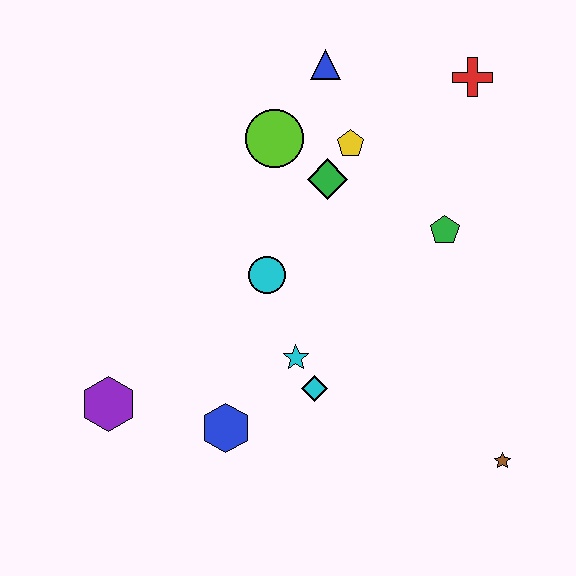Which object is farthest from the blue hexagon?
The red cross is farthest from the blue hexagon.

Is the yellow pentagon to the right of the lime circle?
Yes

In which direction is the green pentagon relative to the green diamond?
The green pentagon is to the right of the green diamond.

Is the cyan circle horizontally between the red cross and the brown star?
No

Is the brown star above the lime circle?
No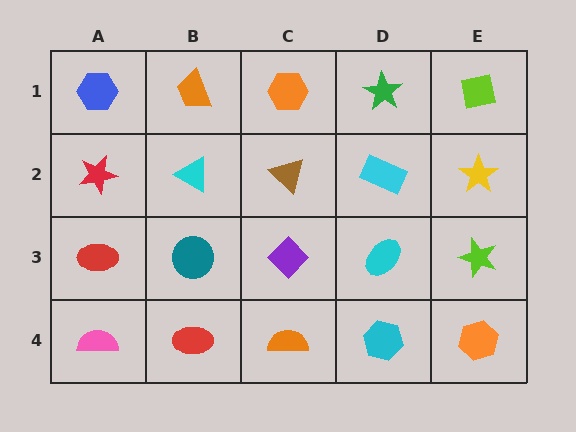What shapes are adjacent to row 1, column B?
A cyan triangle (row 2, column B), a blue hexagon (row 1, column A), an orange hexagon (row 1, column C).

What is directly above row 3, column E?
A yellow star.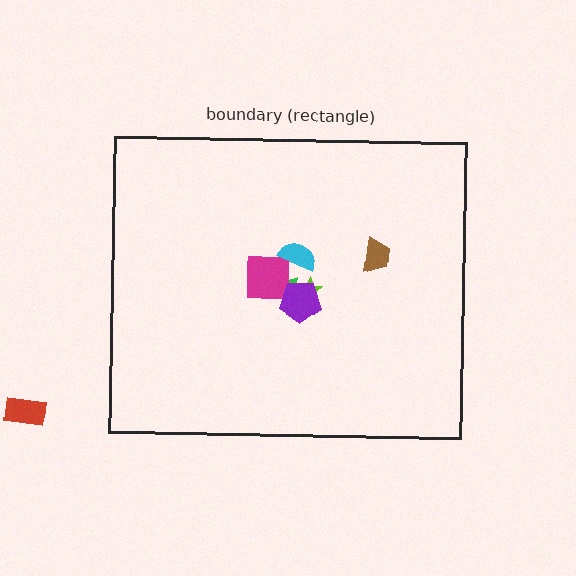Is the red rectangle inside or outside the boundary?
Outside.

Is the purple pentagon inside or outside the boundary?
Inside.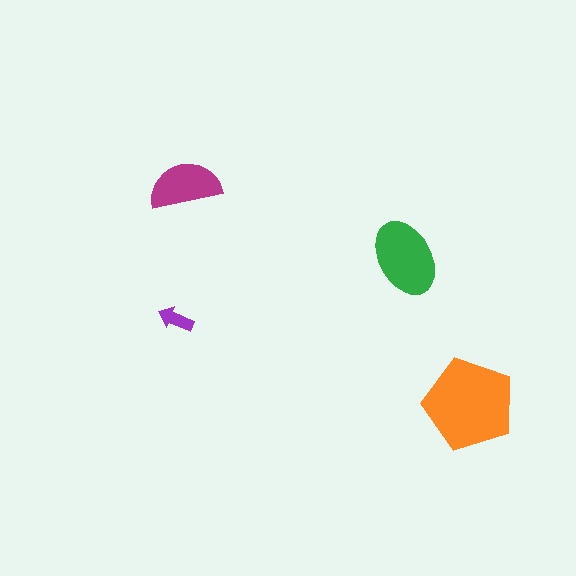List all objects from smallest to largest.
The purple arrow, the magenta semicircle, the green ellipse, the orange pentagon.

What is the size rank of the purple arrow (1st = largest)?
4th.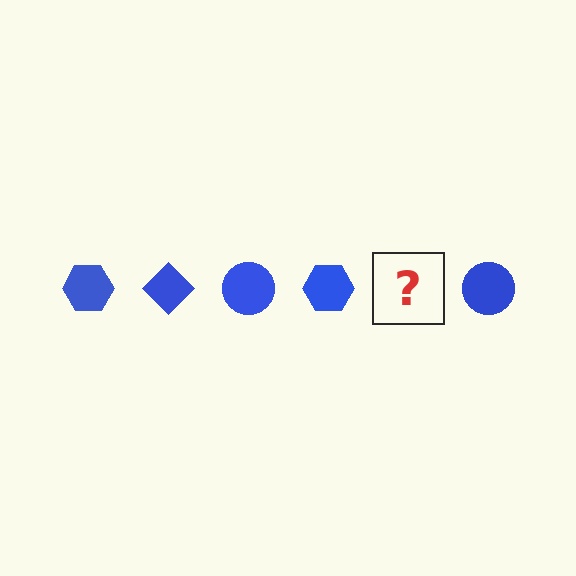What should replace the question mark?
The question mark should be replaced with a blue diamond.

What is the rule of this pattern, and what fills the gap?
The rule is that the pattern cycles through hexagon, diamond, circle shapes in blue. The gap should be filled with a blue diamond.